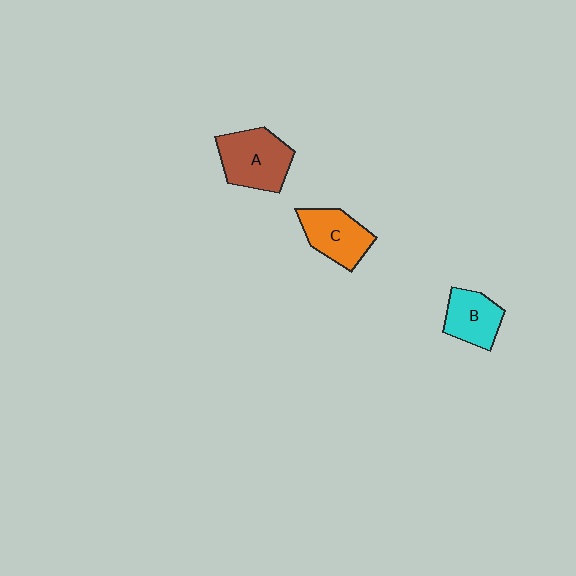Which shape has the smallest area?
Shape B (cyan).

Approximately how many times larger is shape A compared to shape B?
Approximately 1.4 times.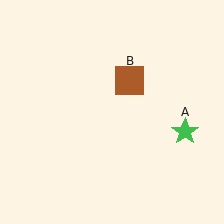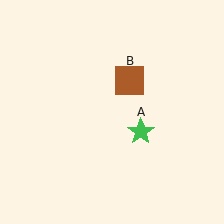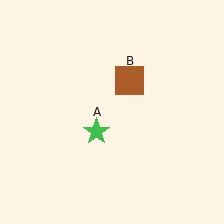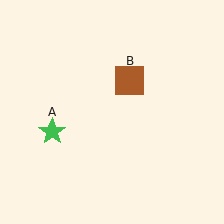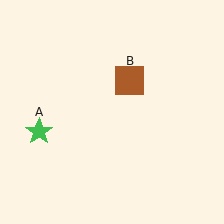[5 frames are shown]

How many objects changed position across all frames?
1 object changed position: green star (object A).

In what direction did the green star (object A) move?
The green star (object A) moved left.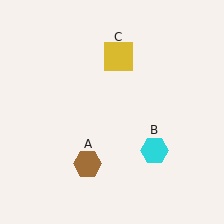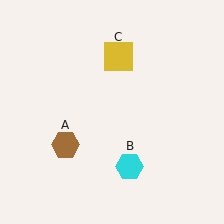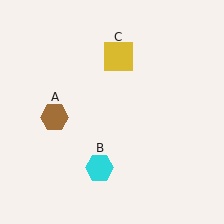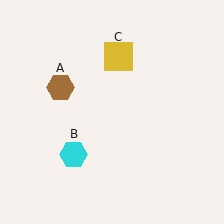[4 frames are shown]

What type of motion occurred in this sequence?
The brown hexagon (object A), cyan hexagon (object B) rotated clockwise around the center of the scene.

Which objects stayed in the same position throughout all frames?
Yellow square (object C) remained stationary.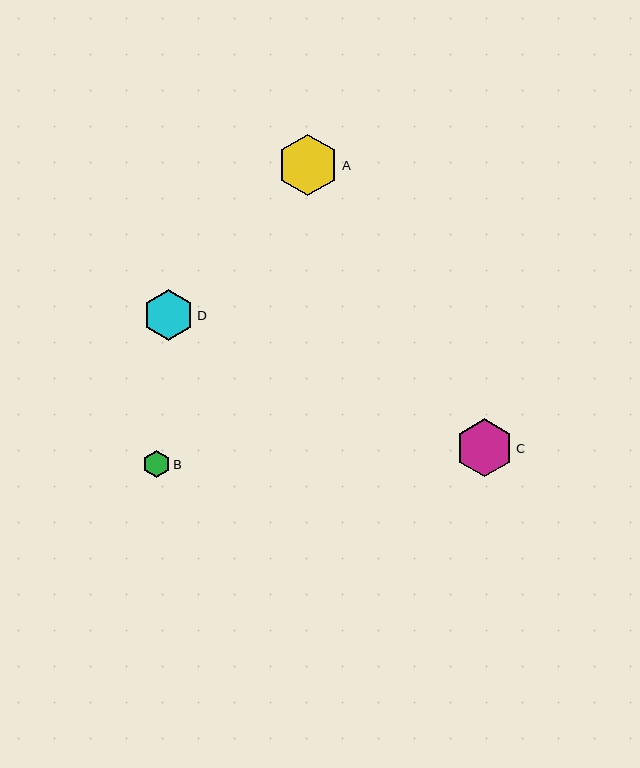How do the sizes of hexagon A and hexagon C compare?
Hexagon A and hexagon C are approximately the same size.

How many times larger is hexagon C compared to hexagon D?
Hexagon C is approximately 1.1 times the size of hexagon D.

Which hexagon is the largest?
Hexagon A is the largest with a size of approximately 61 pixels.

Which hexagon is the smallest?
Hexagon B is the smallest with a size of approximately 27 pixels.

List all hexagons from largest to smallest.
From largest to smallest: A, C, D, B.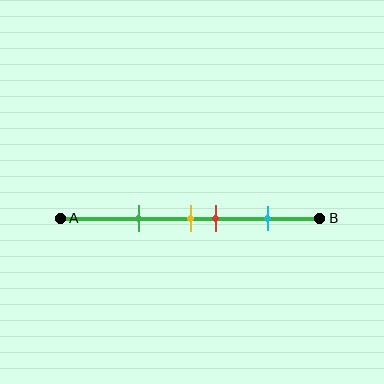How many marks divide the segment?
There are 4 marks dividing the segment.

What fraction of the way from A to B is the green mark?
The green mark is approximately 30% (0.3) of the way from A to B.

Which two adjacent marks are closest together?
The yellow and red marks are the closest adjacent pair.